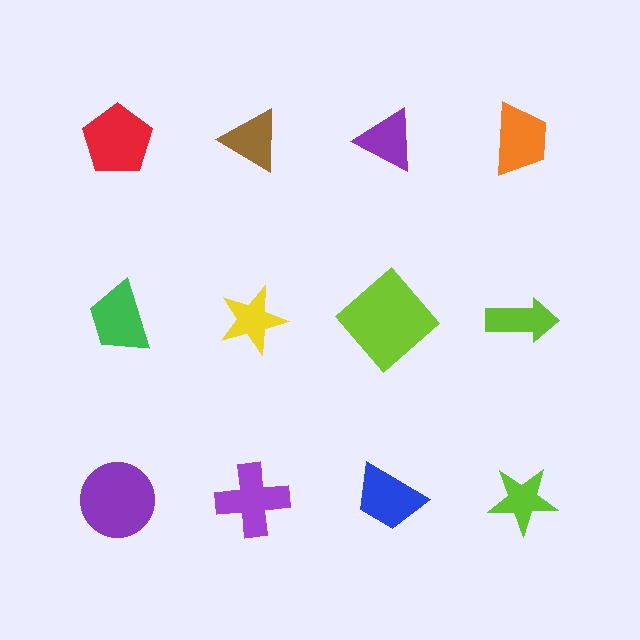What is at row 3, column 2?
A purple cross.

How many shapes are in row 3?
4 shapes.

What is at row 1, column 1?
A red pentagon.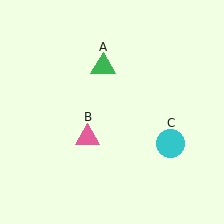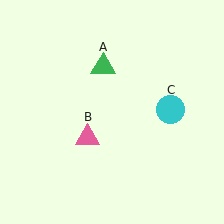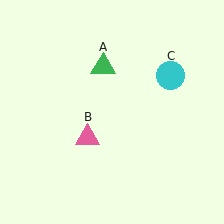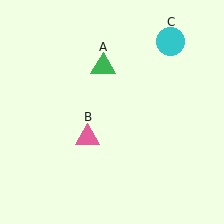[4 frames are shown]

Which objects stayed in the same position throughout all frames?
Green triangle (object A) and pink triangle (object B) remained stationary.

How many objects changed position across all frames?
1 object changed position: cyan circle (object C).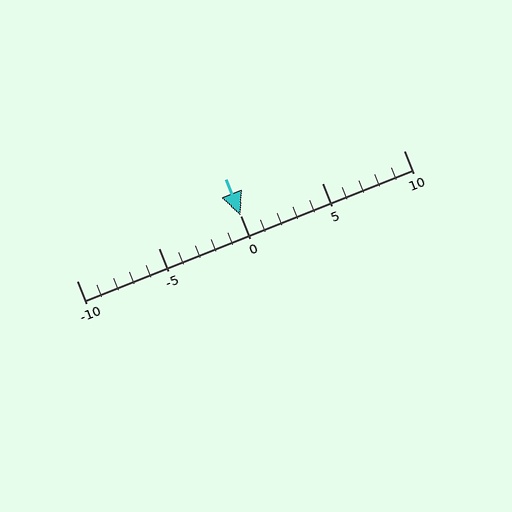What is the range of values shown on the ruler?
The ruler shows values from -10 to 10.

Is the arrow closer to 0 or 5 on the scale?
The arrow is closer to 0.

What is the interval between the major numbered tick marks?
The major tick marks are spaced 5 units apart.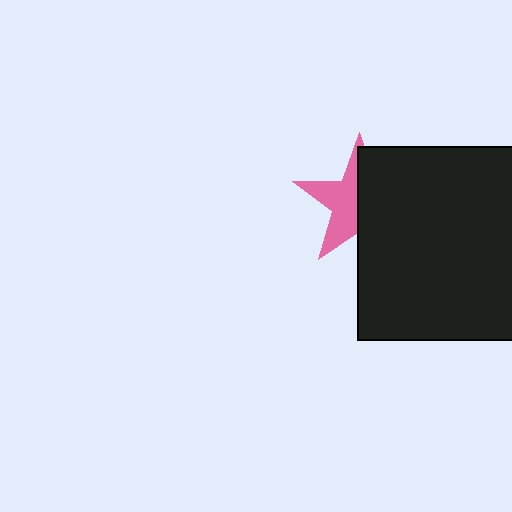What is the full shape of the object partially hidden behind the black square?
The partially hidden object is a pink star.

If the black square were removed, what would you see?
You would see the complete pink star.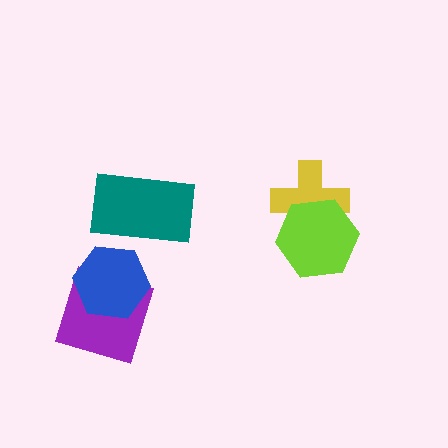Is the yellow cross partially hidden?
Yes, it is partially covered by another shape.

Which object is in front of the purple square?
The blue hexagon is in front of the purple square.